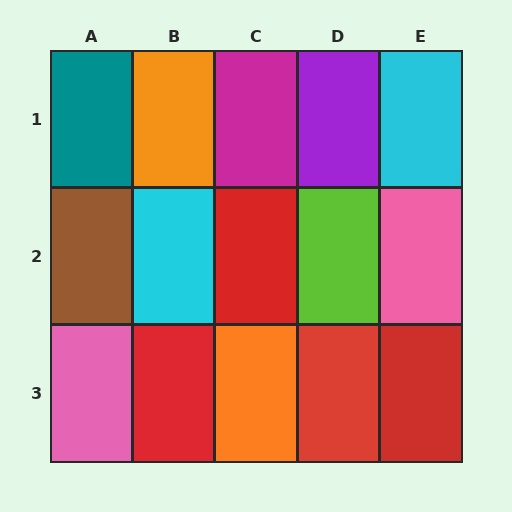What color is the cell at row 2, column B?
Cyan.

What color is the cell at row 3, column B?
Red.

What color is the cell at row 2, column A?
Brown.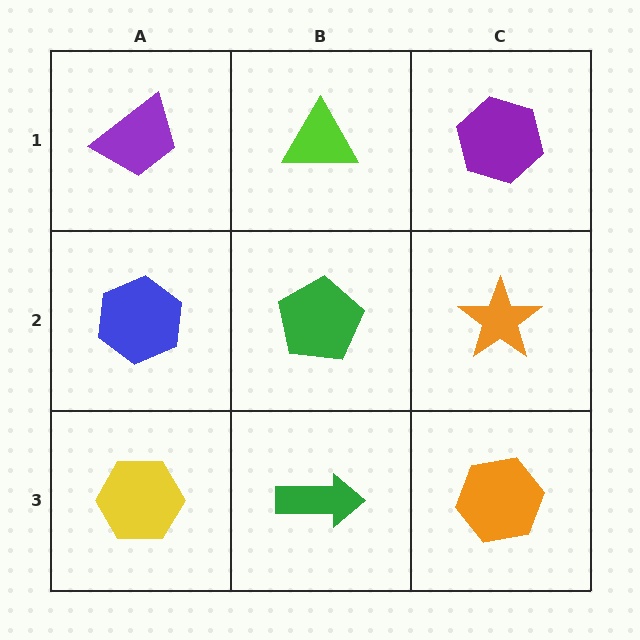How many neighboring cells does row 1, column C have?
2.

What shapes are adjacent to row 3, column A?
A blue hexagon (row 2, column A), a green arrow (row 3, column B).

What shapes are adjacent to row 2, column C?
A purple hexagon (row 1, column C), an orange hexagon (row 3, column C), a green pentagon (row 2, column B).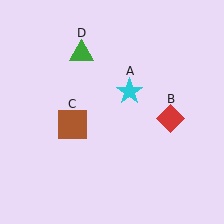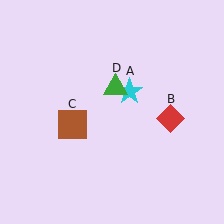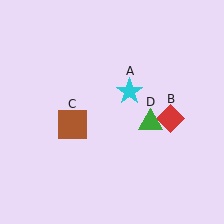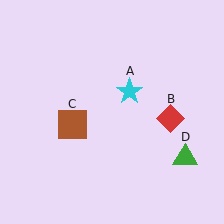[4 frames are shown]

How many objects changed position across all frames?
1 object changed position: green triangle (object D).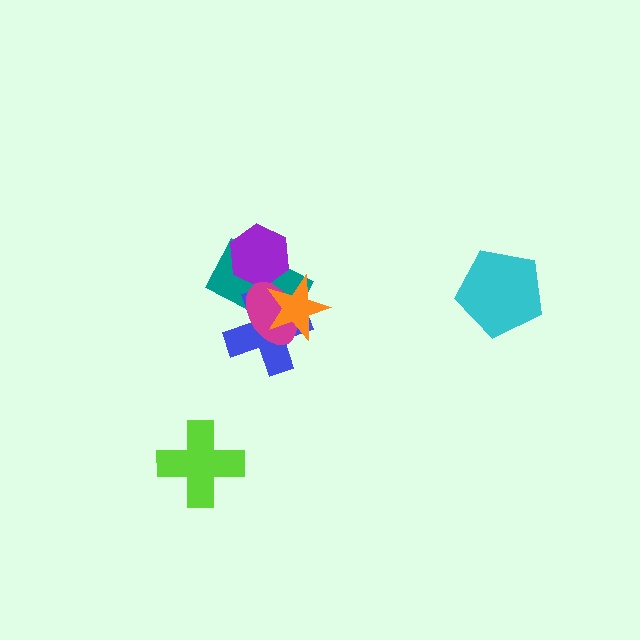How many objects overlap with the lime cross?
0 objects overlap with the lime cross.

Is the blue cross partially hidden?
Yes, it is partially covered by another shape.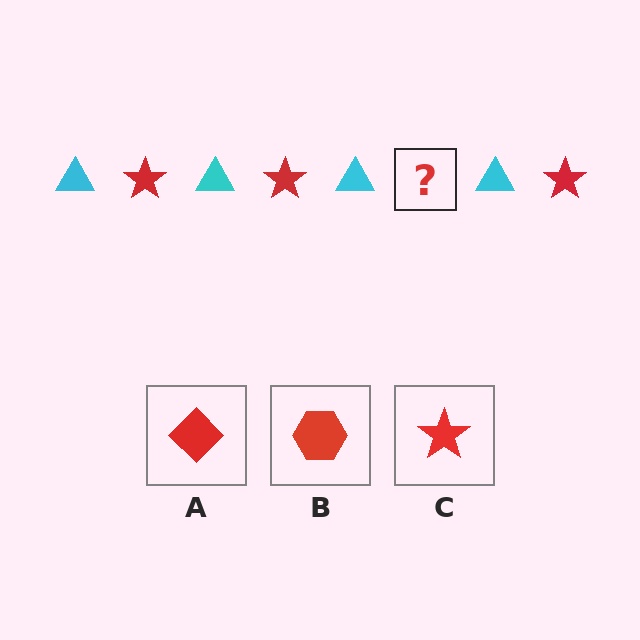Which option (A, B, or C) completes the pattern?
C.